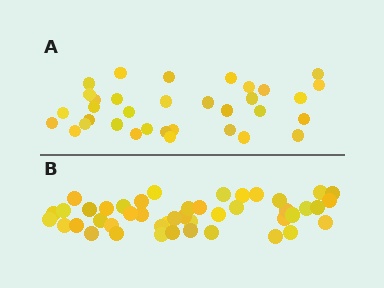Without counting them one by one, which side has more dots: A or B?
Region B (the bottom region) has more dots.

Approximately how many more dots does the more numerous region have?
Region B has roughly 12 or so more dots than region A.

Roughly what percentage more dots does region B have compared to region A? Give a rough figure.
About 30% more.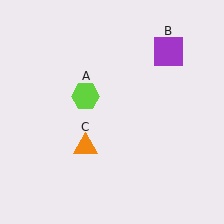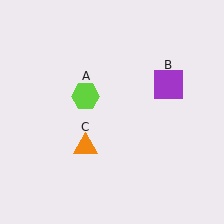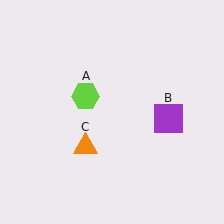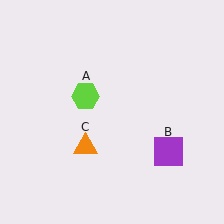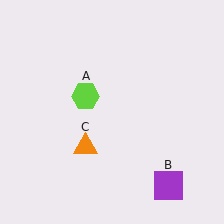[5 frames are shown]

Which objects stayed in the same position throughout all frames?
Lime hexagon (object A) and orange triangle (object C) remained stationary.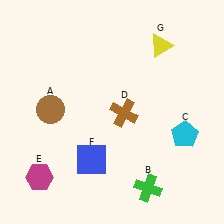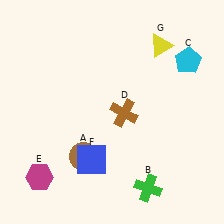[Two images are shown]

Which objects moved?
The objects that moved are: the brown circle (A), the cyan pentagon (C).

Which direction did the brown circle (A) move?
The brown circle (A) moved down.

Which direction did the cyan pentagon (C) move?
The cyan pentagon (C) moved up.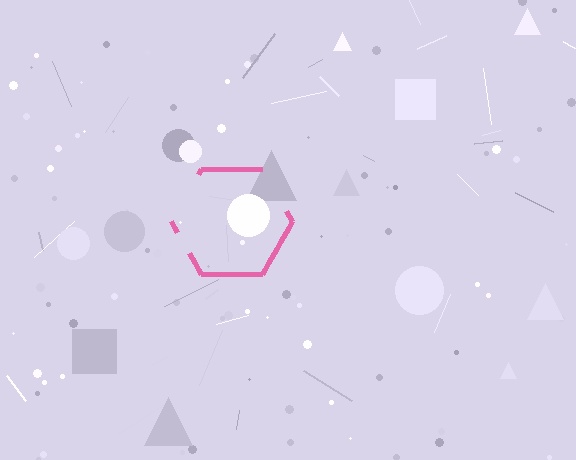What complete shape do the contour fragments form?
The contour fragments form a hexagon.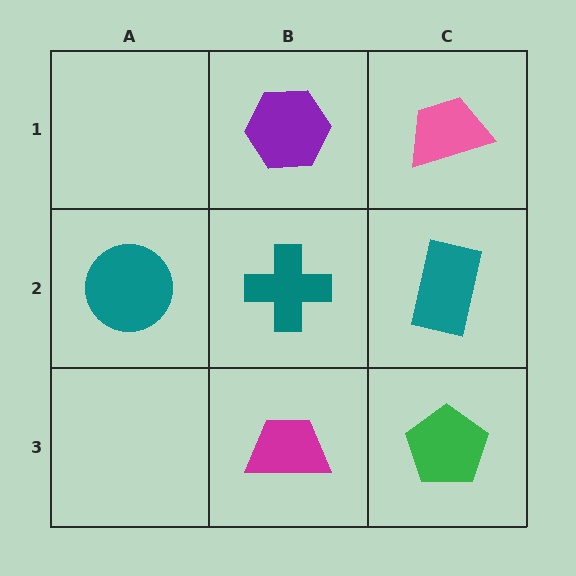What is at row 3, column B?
A magenta trapezoid.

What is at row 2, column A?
A teal circle.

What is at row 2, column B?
A teal cross.